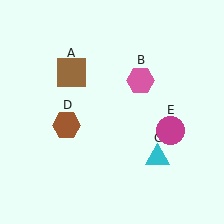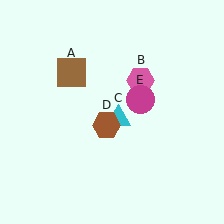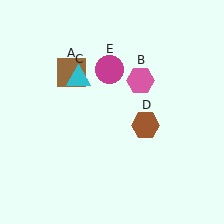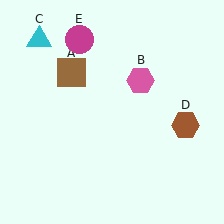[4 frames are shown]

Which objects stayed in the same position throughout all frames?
Brown square (object A) and pink hexagon (object B) remained stationary.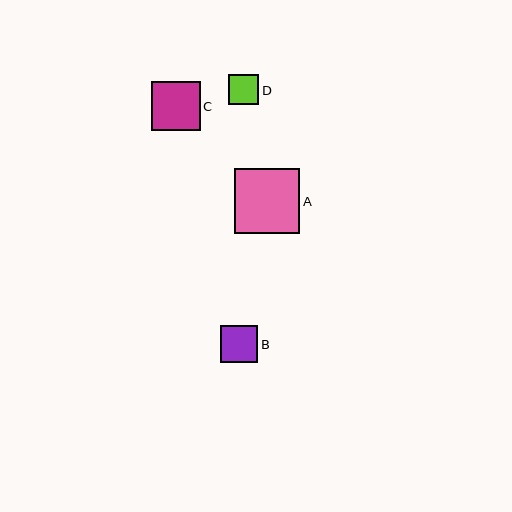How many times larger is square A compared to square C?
Square A is approximately 1.3 times the size of square C.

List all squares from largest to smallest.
From largest to smallest: A, C, B, D.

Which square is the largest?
Square A is the largest with a size of approximately 65 pixels.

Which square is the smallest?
Square D is the smallest with a size of approximately 30 pixels.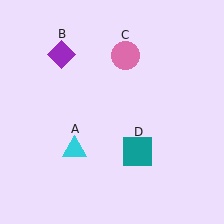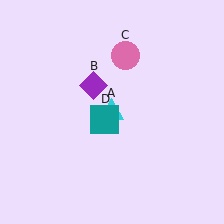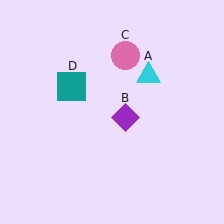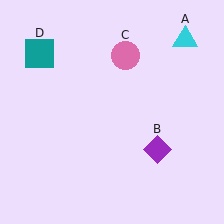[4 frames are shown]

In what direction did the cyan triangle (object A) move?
The cyan triangle (object A) moved up and to the right.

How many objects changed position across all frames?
3 objects changed position: cyan triangle (object A), purple diamond (object B), teal square (object D).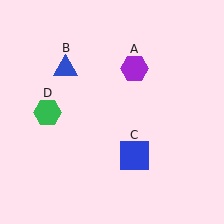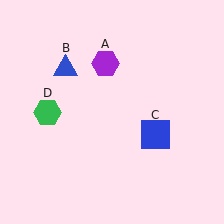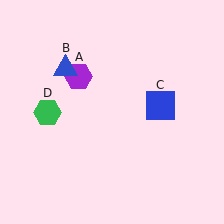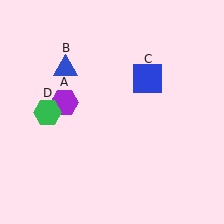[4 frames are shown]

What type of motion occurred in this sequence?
The purple hexagon (object A), blue square (object C) rotated counterclockwise around the center of the scene.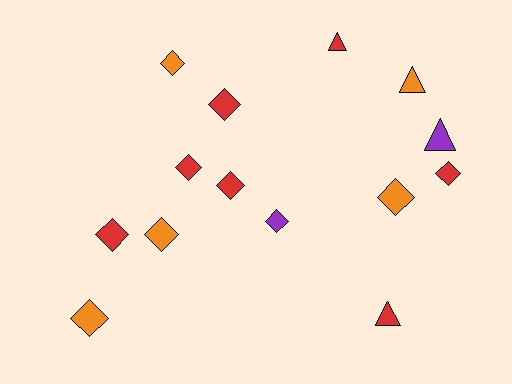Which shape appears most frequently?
Diamond, with 10 objects.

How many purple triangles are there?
There is 1 purple triangle.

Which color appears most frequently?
Red, with 7 objects.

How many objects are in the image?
There are 14 objects.